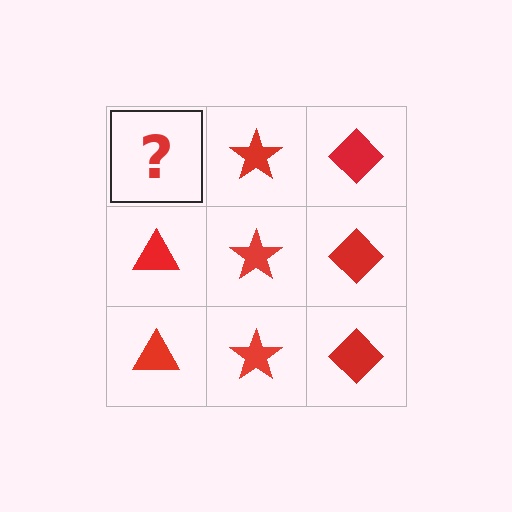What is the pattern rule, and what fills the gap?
The rule is that each column has a consistent shape. The gap should be filled with a red triangle.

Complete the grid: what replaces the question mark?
The question mark should be replaced with a red triangle.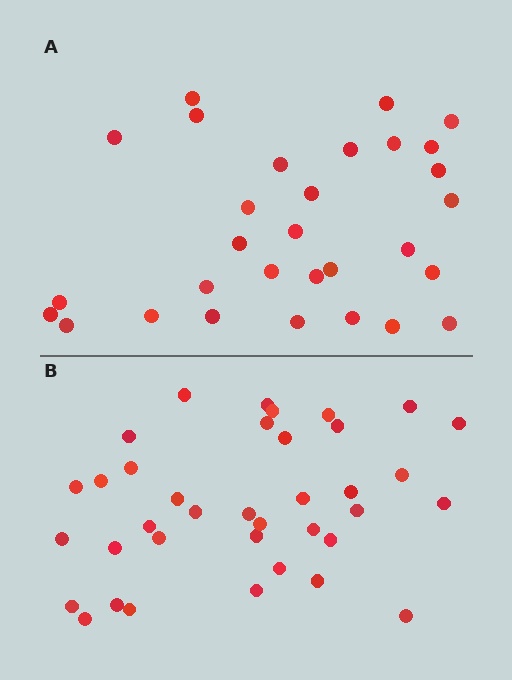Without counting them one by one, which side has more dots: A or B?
Region B (the bottom region) has more dots.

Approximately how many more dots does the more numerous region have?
Region B has roughly 8 or so more dots than region A.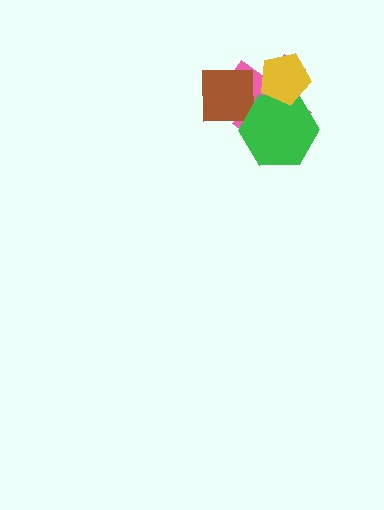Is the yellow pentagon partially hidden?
No, no other shape covers it.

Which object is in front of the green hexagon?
The yellow pentagon is in front of the green hexagon.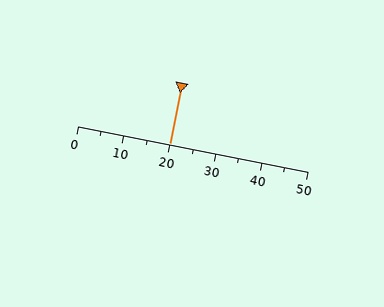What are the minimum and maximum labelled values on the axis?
The axis runs from 0 to 50.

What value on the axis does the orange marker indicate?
The marker indicates approximately 20.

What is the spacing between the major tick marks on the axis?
The major ticks are spaced 10 apart.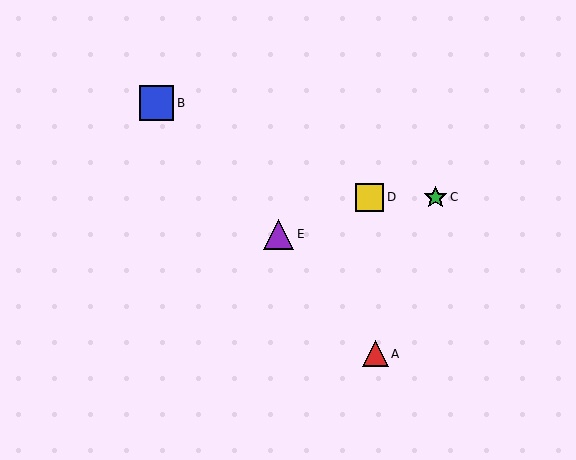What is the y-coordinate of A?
Object A is at y≈354.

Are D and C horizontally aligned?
Yes, both are at y≈197.